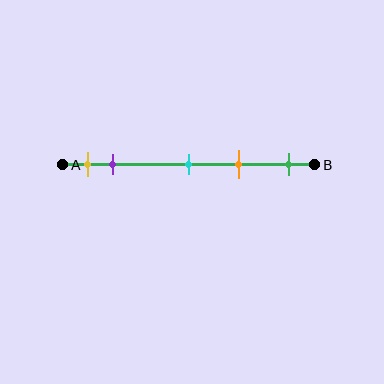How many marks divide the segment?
There are 5 marks dividing the segment.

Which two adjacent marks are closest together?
The yellow and purple marks are the closest adjacent pair.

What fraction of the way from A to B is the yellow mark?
The yellow mark is approximately 10% (0.1) of the way from A to B.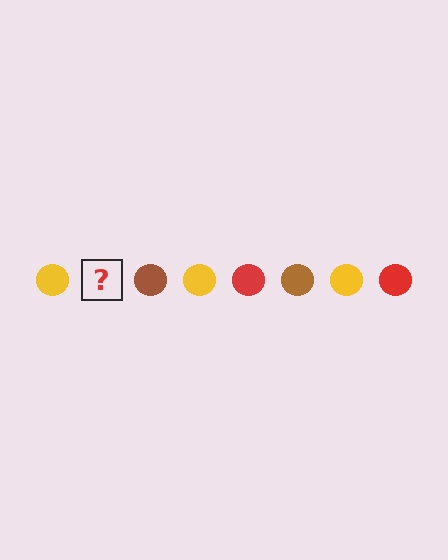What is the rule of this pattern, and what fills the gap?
The rule is that the pattern cycles through yellow, red, brown circles. The gap should be filled with a red circle.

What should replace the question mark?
The question mark should be replaced with a red circle.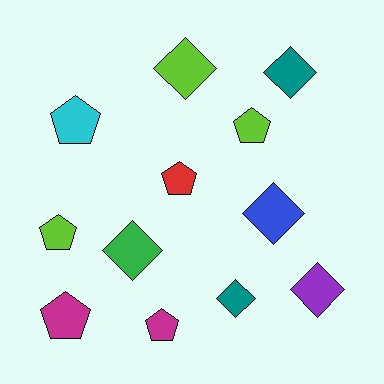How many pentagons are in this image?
There are 6 pentagons.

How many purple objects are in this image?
There is 1 purple object.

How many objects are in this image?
There are 12 objects.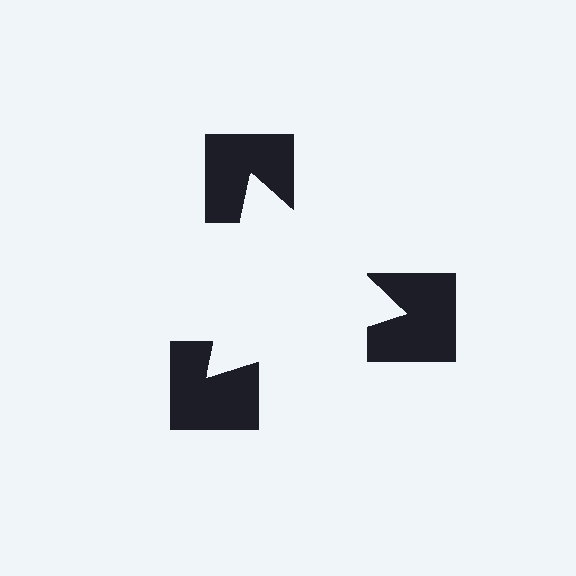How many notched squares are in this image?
There are 3 — one at each vertex of the illusory triangle.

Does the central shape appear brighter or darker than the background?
It typically appears slightly brighter than the background, even though no actual brightness change is drawn.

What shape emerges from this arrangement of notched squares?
An illusory triangle — its edges are inferred from the aligned wedge cuts in the notched squares, not physically drawn.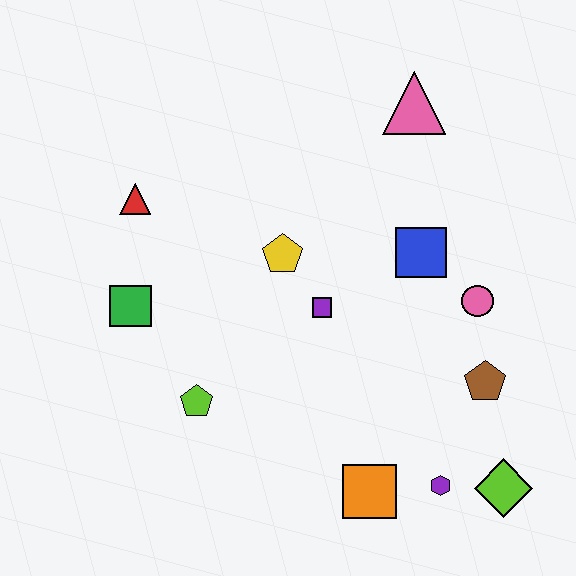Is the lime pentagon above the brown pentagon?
No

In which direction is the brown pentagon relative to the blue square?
The brown pentagon is below the blue square.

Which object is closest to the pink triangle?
The blue square is closest to the pink triangle.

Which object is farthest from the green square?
The lime diamond is farthest from the green square.